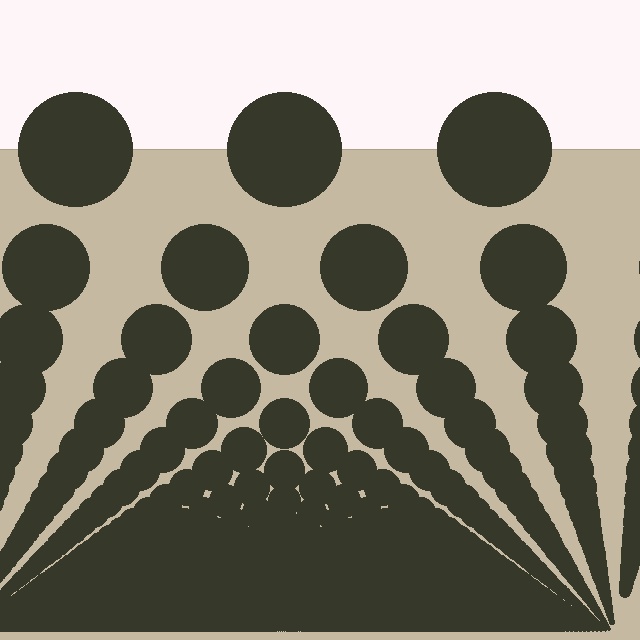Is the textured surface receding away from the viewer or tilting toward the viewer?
The surface appears to tilt toward the viewer. Texture elements get larger and sparser toward the top.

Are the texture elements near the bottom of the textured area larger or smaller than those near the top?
Smaller. The gradient is inverted — elements near the bottom are smaller and denser.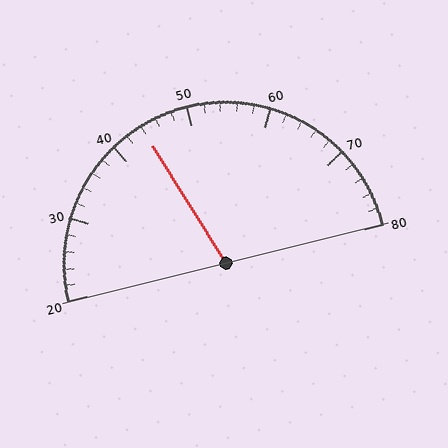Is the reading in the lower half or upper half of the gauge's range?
The reading is in the lower half of the range (20 to 80).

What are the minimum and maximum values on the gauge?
The gauge ranges from 20 to 80.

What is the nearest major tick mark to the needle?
The nearest major tick mark is 40.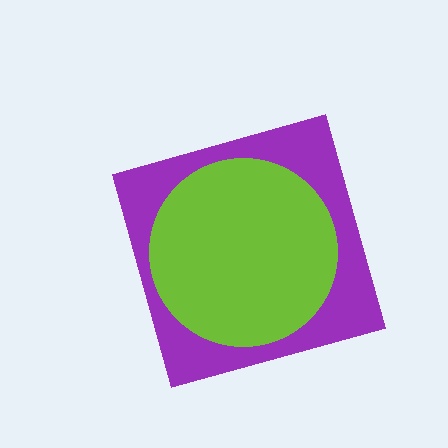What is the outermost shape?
The purple diamond.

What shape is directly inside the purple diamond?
The lime circle.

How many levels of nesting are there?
2.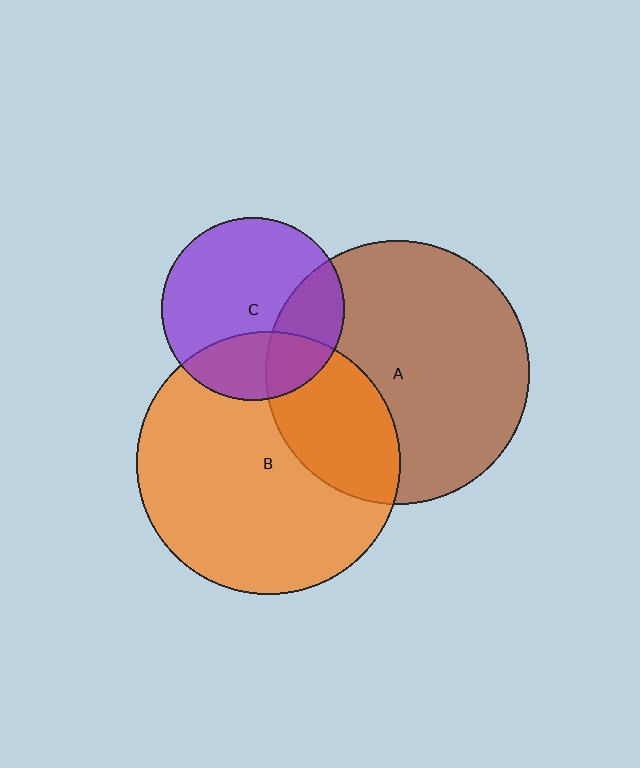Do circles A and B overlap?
Yes.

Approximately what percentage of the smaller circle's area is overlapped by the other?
Approximately 30%.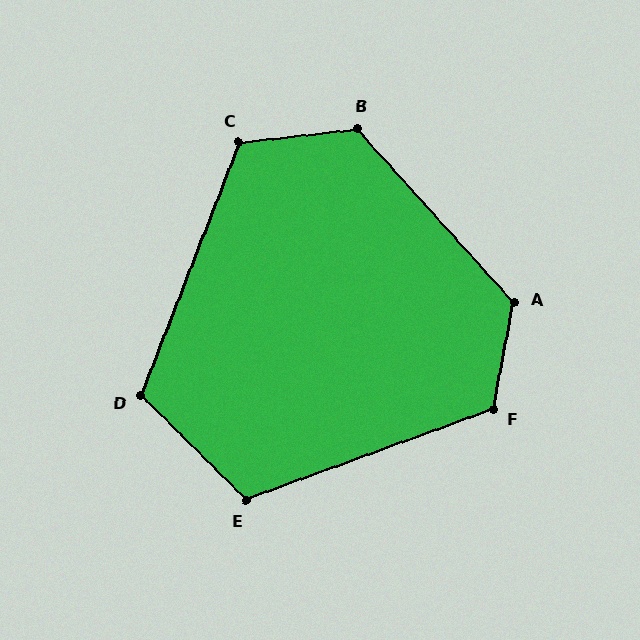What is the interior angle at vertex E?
Approximately 115 degrees (obtuse).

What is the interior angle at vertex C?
Approximately 118 degrees (obtuse).